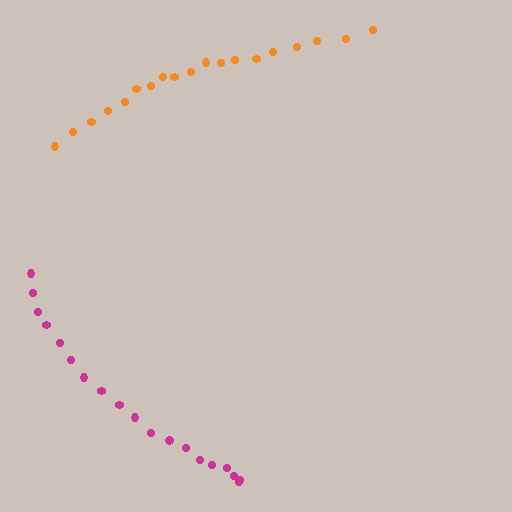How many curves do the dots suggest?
There are 2 distinct paths.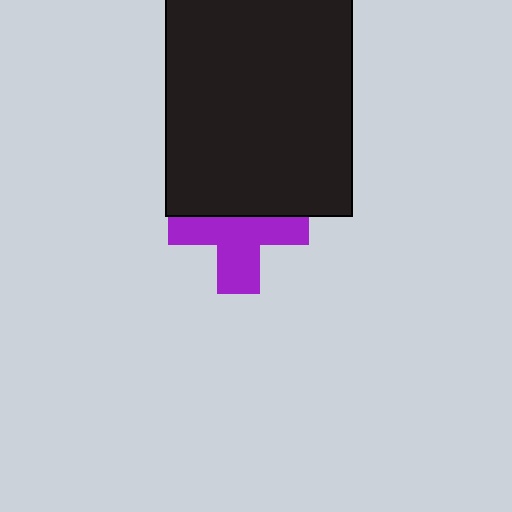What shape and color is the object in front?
The object in front is a black rectangle.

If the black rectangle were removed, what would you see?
You would see the complete purple cross.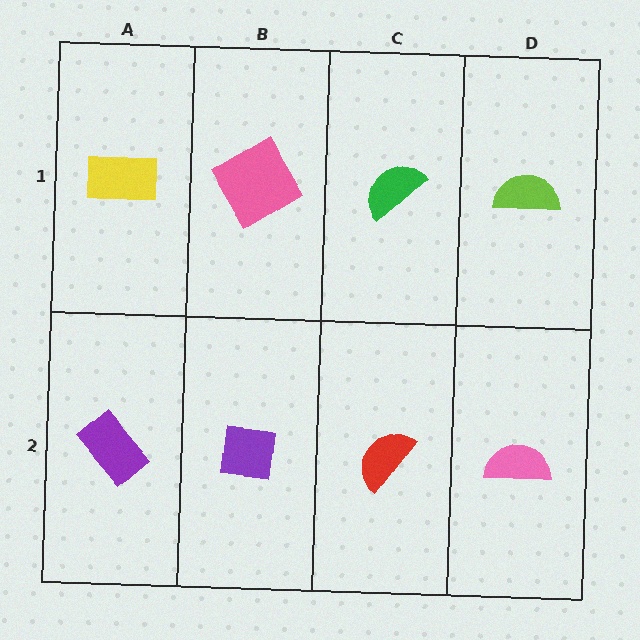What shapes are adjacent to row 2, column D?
A lime semicircle (row 1, column D), a red semicircle (row 2, column C).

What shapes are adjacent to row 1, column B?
A purple square (row 2, column B), a yellow rectangle (row 1, column A), a green semicircle (row 1, column C).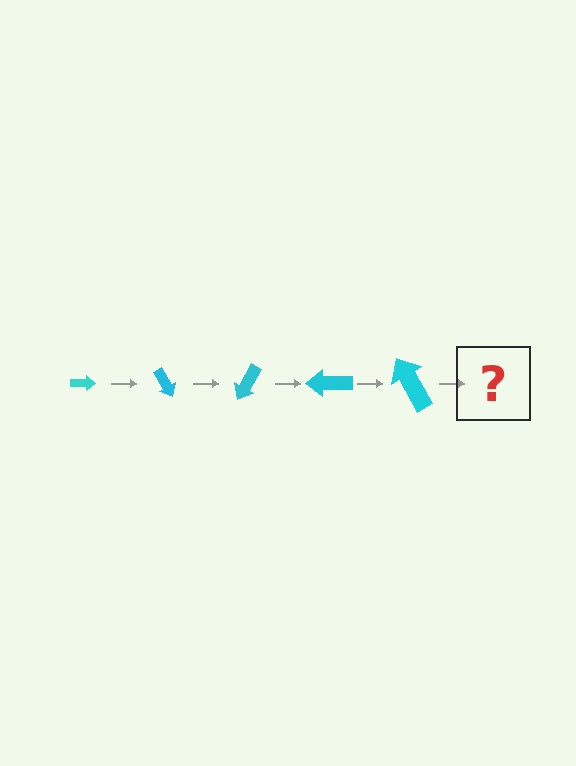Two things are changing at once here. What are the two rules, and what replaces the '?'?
The two rules are that the arrow grows larger each step and it rotates 60 degrees each step. The '?' should be an arrow, larger than the previous one and rotated 300 degrees from the start.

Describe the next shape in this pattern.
It should be an arrow, larger than the previous one and rotated 300 degrees from the start.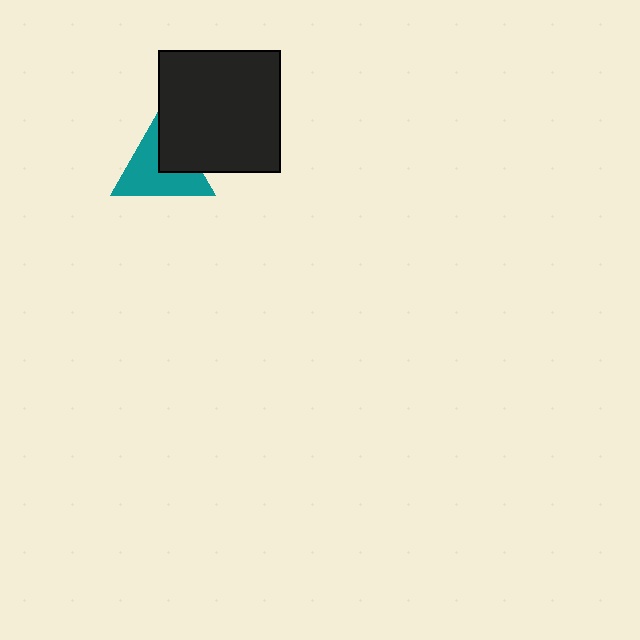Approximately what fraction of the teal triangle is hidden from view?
Roughly 36% of the teal triangle is hidden behind the black square.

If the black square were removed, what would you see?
You would see the complete teal triangle.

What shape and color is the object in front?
The object in front is a black square.